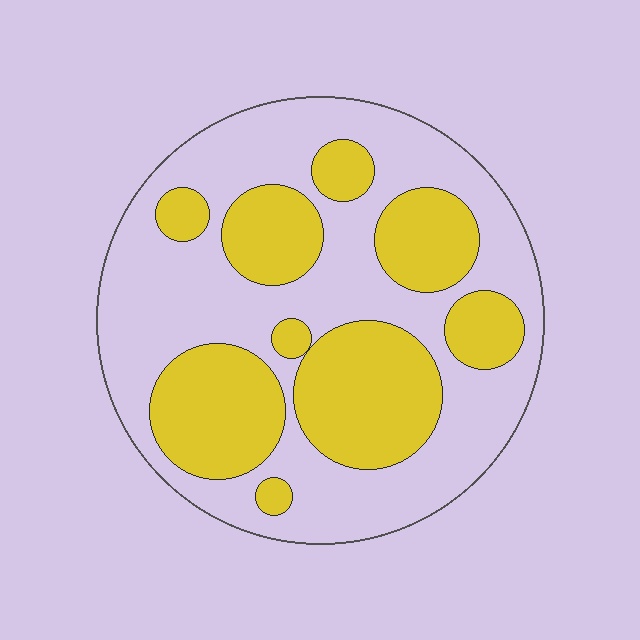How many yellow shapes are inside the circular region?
9.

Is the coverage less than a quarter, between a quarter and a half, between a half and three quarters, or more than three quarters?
Between a quarter and a half.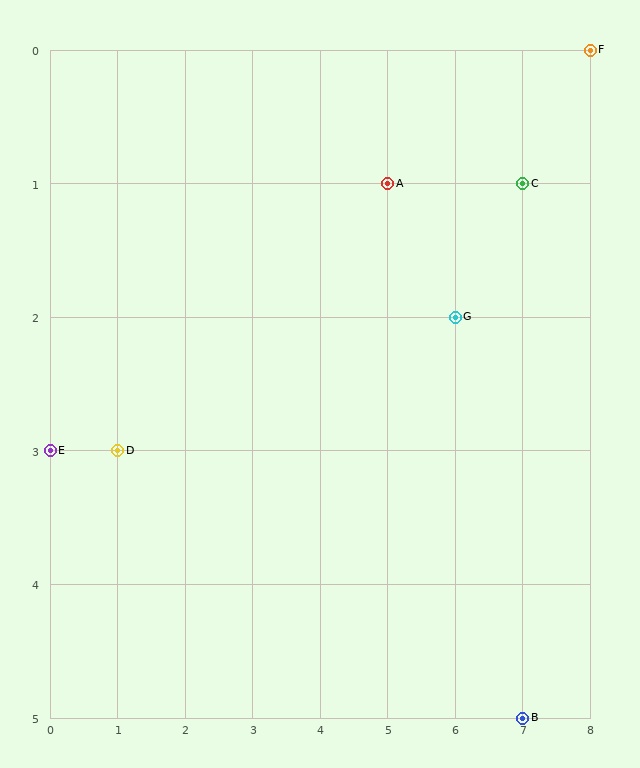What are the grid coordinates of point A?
Point A is at grid coordinates (5, 1).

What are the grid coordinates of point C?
Point C is at grid coordinates (7, 1).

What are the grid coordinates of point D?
Point D is at grid coordinates (1, 3).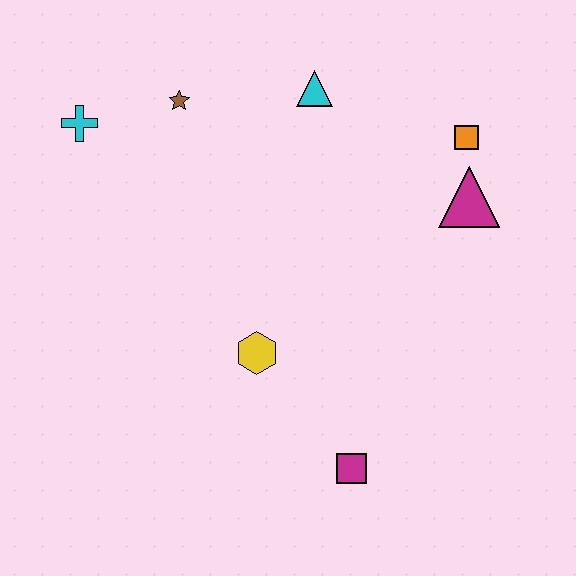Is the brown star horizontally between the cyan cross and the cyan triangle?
Yes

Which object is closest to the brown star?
The cyan cross is closest to the brown star.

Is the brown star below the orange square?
No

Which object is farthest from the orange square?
The cyan cross is farthest from the orange square.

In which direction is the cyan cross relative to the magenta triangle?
The cyan cross is to the left of the magenta triangle.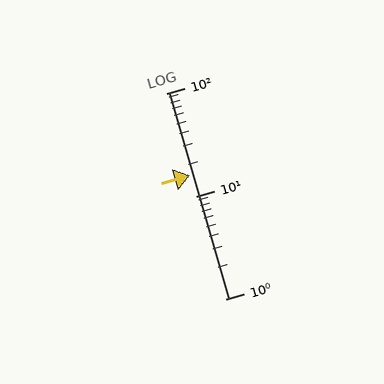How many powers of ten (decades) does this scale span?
The scale spans 2 decades, from 1 to 100.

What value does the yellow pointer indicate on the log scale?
The pointer indicates approximately 16.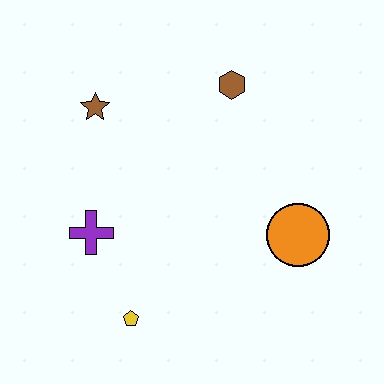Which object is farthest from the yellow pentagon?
The brown hexagon is farthest from the yellow pentagon.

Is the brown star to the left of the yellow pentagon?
Yes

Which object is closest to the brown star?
The purple cross is closest to the brown star.